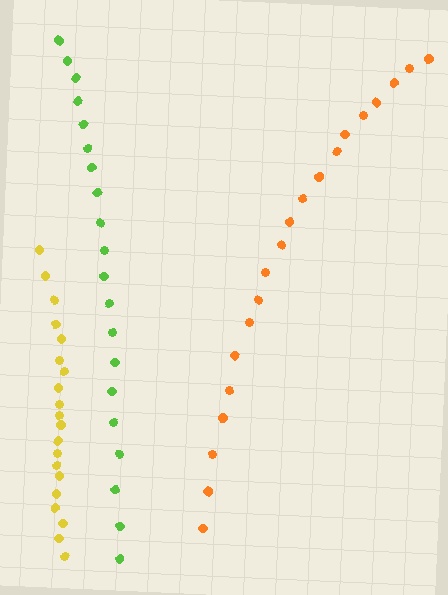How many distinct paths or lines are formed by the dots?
There are 3 distinct paths.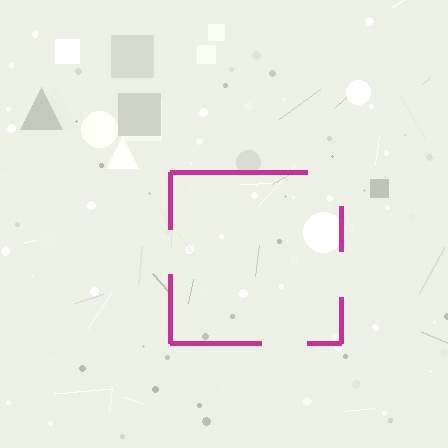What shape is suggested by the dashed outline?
The dashed outline suggests a square.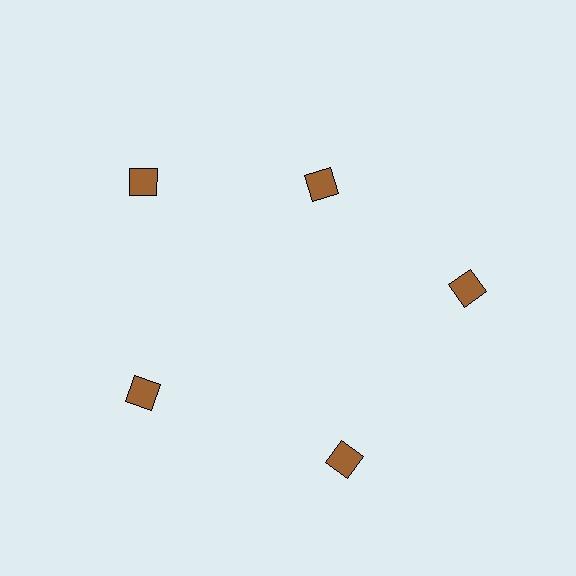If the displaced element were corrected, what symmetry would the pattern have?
It would have 5-fold rotational symmetry — the pattern would map onto itself every 72 degrees.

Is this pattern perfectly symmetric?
No. The 5 brown diamonds are arranged in a ring, but one element near the 1 o'clock position is pulled inward toward the center, breaking the 5-fold rotational symmetry.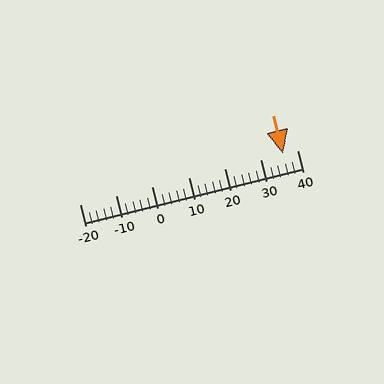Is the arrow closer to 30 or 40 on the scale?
The arrow is closer to 40.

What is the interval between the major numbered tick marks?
The major tick marks are spaced 10 units apart.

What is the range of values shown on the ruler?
The ruler shows values from -20 to 40.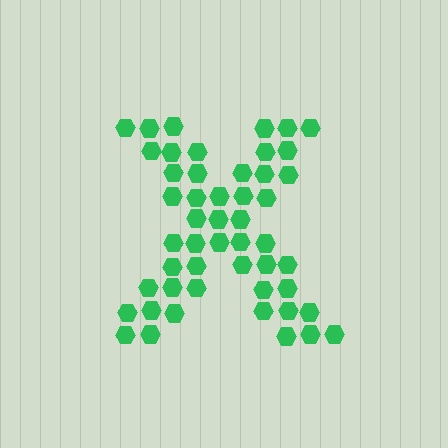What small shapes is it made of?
It is made of small hexagons.